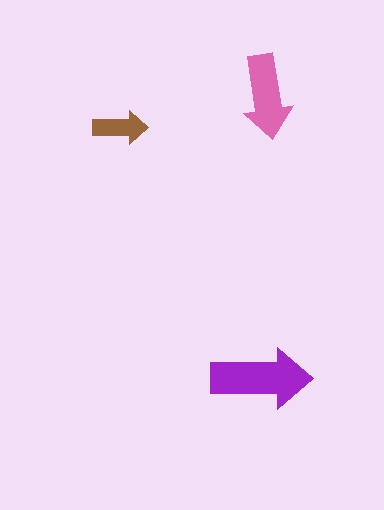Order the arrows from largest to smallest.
the purple one, the pink one, the brown one.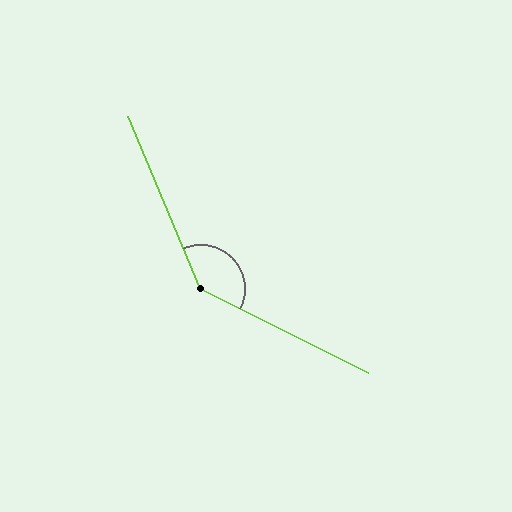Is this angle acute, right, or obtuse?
It is obtuse.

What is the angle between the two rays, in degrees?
Approximately 139 degrees.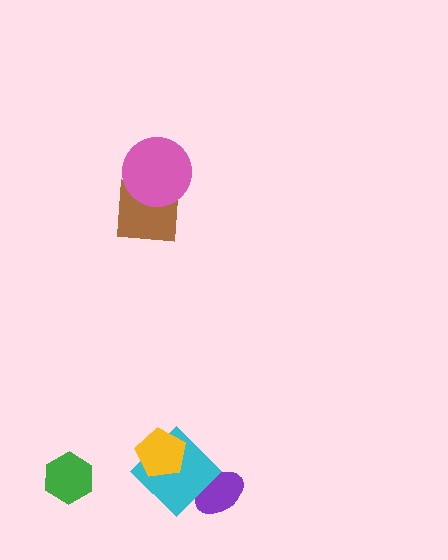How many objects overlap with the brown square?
1 object overlaps with the brown square.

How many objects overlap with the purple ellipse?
1 object overlaps with the purple ellipse.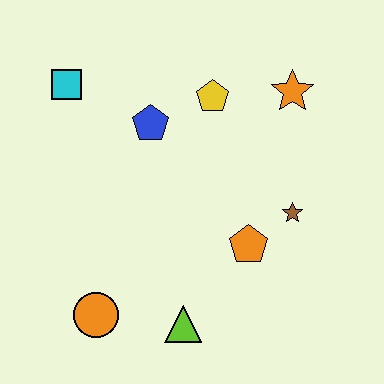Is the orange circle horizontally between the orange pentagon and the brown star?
No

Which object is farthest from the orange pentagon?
The cyan square is farthest from the orange pentagon.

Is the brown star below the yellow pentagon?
Yes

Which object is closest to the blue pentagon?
The yellow pentagon is closest to the blue pentagon.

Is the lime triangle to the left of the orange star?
Yes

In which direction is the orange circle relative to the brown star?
The orange circle is to the left of the brown star.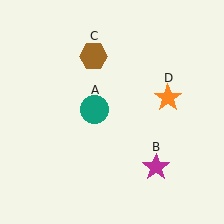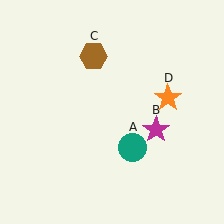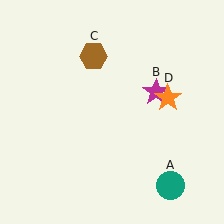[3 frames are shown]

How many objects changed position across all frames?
2 objects changed position: teal circle (object A), magenta star (object B).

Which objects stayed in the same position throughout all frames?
Brown hexagon (object C) and orange star (object D) remained stationary.